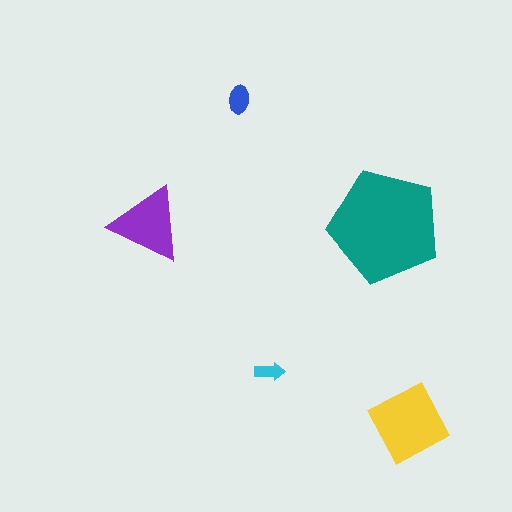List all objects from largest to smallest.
The teal pentagon, the yellow square, the purple triangle, the blue ellipse, the cyan arrow.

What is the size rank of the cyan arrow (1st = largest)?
5th.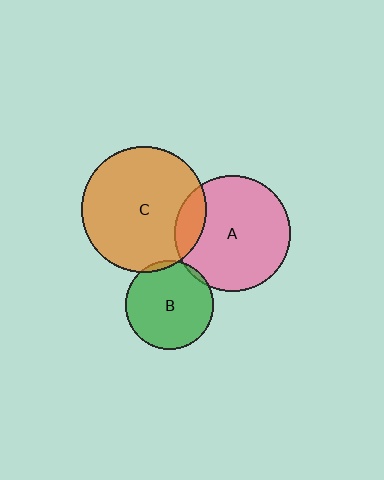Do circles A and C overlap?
Yes.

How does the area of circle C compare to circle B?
Approximately 2.0 times.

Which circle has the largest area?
Circle C (orange).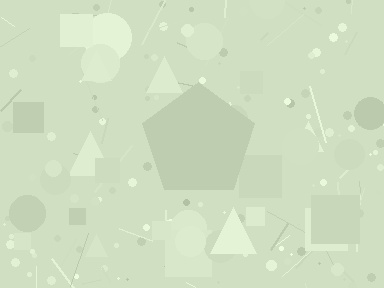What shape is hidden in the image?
A pentagon is hidden in the image.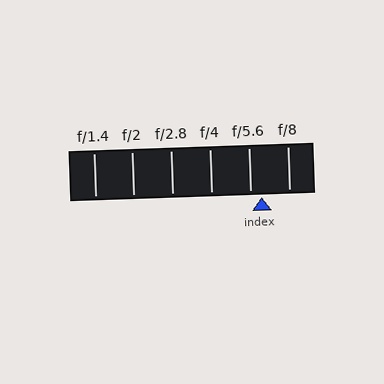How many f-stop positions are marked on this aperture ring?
There are 6 f-stop positions marked.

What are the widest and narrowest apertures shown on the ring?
The widest aperture shown is f/1.4 and the narrowest is f/8.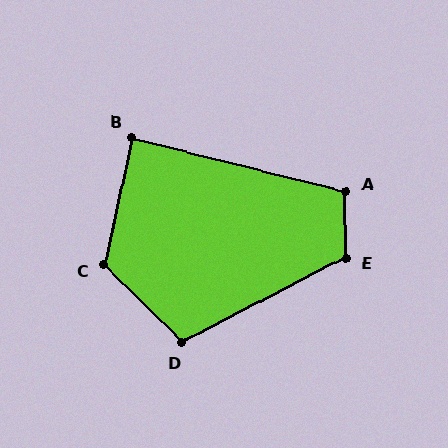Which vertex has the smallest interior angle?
B, at approximately 88 degrees.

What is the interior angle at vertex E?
Approximately 118 degrees (obtuse).